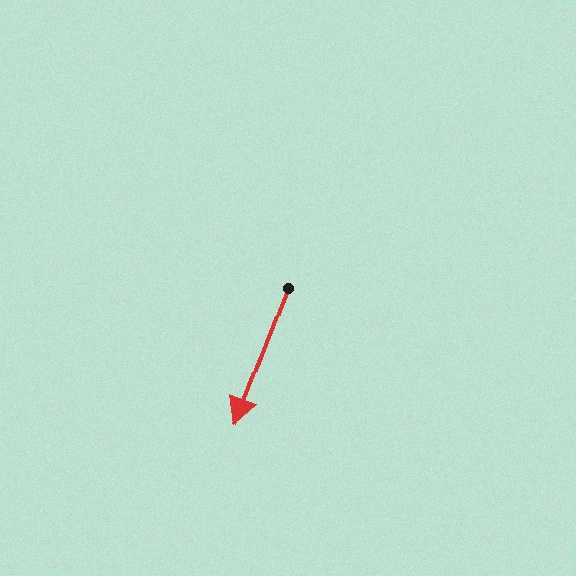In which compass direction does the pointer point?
South.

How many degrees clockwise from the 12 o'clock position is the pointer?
Approximately 201 degrees.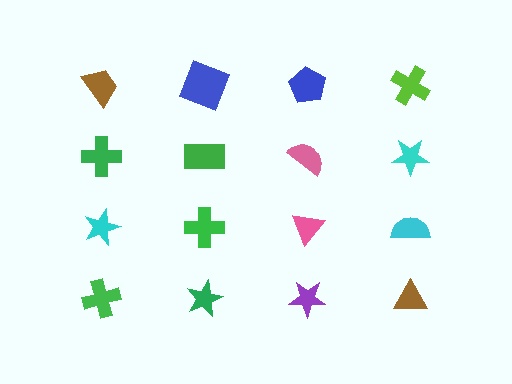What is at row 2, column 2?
A green rectangle.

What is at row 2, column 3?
A pink semicircle.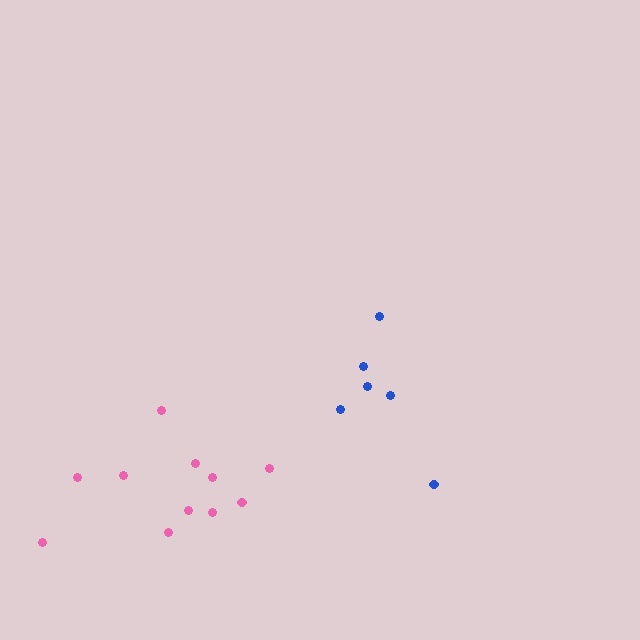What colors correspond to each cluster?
The clusters are colored: blue, pink.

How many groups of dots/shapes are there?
There are 2 groups.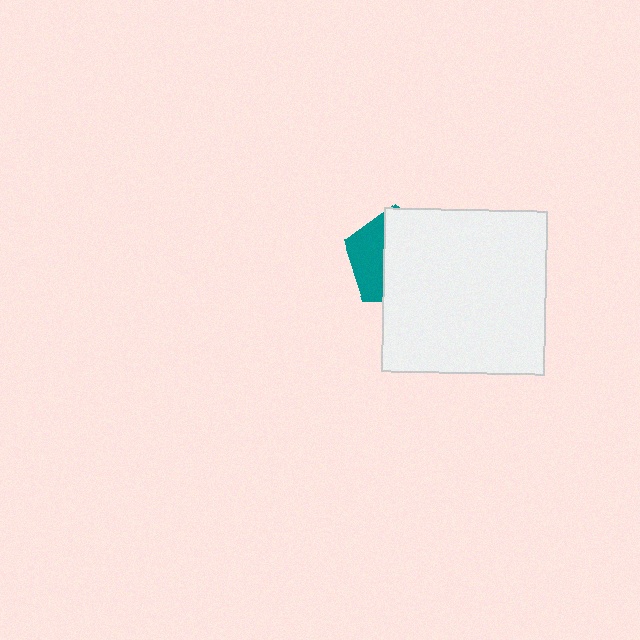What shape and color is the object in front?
The object in front is a white square.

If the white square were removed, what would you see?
You would see the complete teal pentagon.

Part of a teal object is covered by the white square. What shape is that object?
It is a pentagon.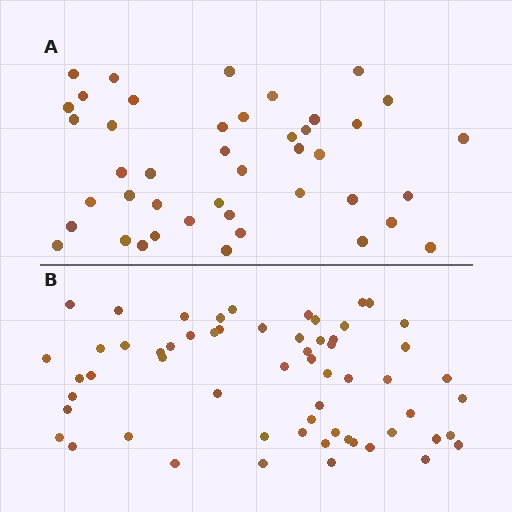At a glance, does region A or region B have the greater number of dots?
Region B (the bottom region) has more dots.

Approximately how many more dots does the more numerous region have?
Region B has approximately 15 more dots than region A.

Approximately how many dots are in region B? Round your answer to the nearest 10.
About 60 dots.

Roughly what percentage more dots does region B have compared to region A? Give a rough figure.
About 40% more.